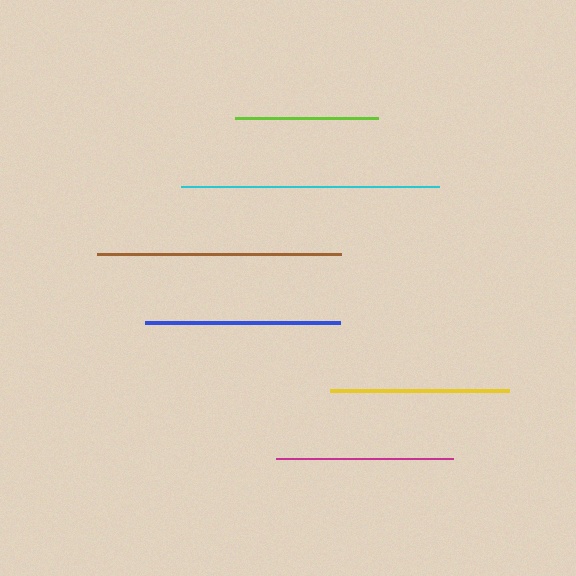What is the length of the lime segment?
The lime segment is approximately 142 pixels long.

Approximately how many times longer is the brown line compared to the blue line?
The brown line is approximately 1.3 times the length of the blue line.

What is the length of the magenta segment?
The magenta segment is approximately 177 pixels long.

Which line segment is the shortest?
The lime line is the shortest at approximately 142 pixels.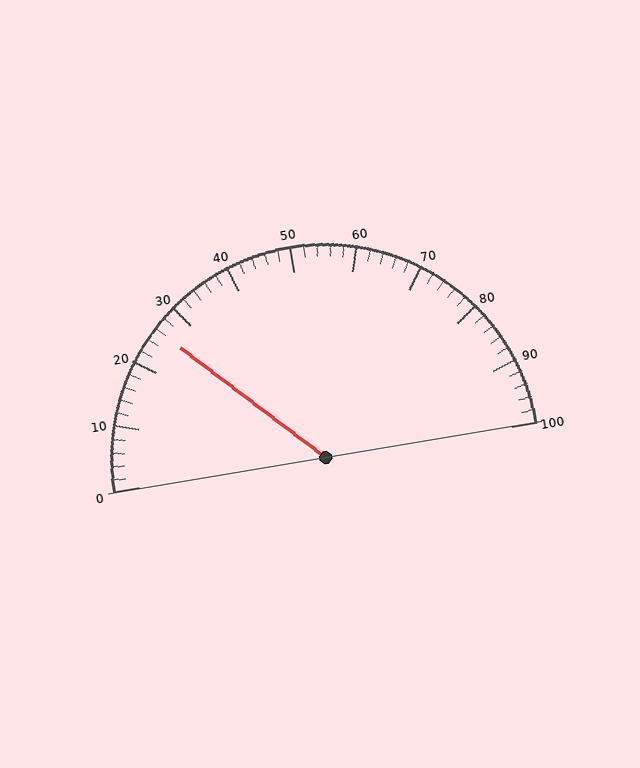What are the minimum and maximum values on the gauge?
The gauge ranges from 0 to 100.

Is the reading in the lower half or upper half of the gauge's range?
The reading is in the lower half of the range (0 to 100).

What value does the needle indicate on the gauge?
The needle indicates approximately 26.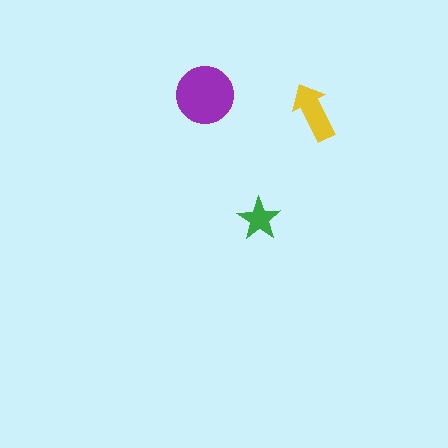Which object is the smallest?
The green star.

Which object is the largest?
The purple circle.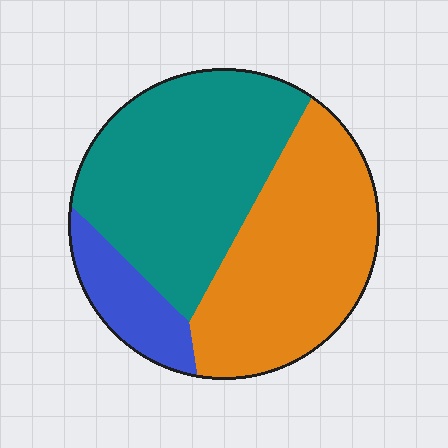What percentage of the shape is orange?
Orange covers 42% of the shape.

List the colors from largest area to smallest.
From largest to smallest: teal, orange, blue.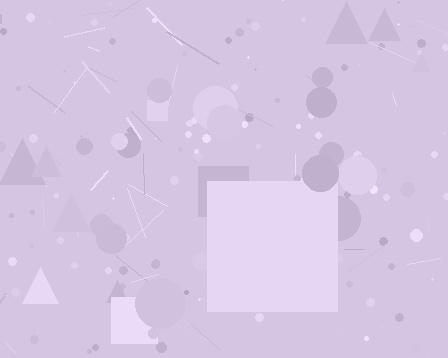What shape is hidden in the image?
A square is hidden in the image.